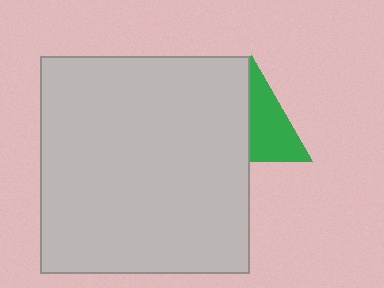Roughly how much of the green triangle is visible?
About half of it is visible (roughly 54%).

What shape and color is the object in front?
The object in front is a light gray rectangle.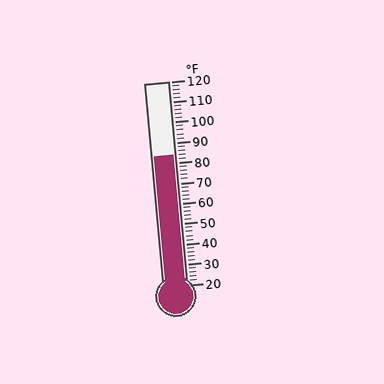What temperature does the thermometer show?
The thermometer shows approximately 84°F.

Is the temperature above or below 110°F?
The temperature is below 110°F.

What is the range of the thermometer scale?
The thermometer scale ranges from 20°F to 120°F.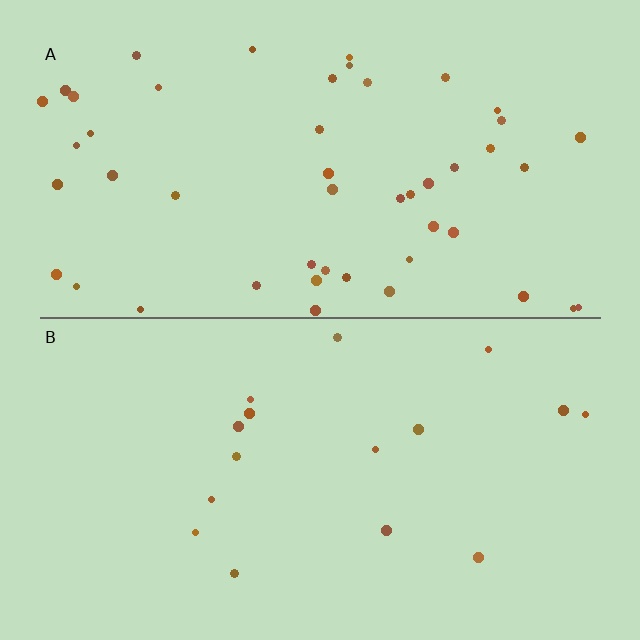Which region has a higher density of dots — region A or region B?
A (the top).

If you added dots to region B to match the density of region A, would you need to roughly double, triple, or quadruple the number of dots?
Approximately triple.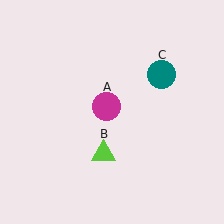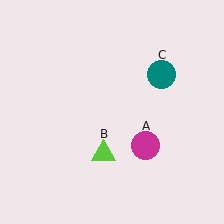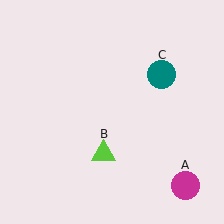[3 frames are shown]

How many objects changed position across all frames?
1 object changed position: magenta circle (object A).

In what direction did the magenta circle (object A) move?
The magenta circle (object A) moved down and to the right.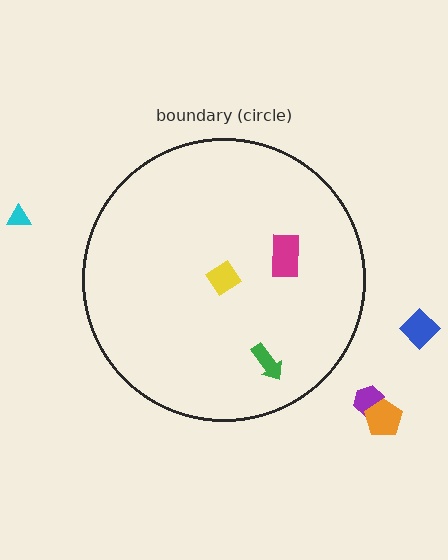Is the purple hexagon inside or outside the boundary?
Outside.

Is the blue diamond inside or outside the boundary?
Outside.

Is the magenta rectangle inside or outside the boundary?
Inside.